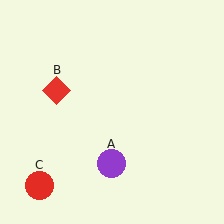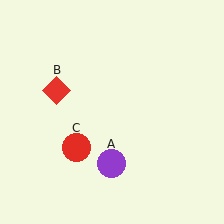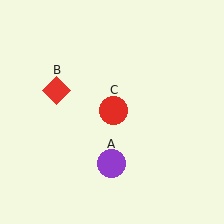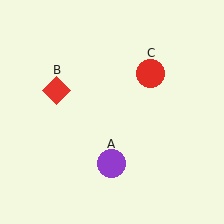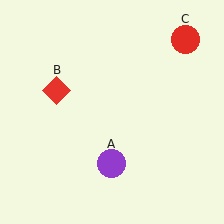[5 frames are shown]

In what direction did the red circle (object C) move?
The red circle (object C) moved up and to the right.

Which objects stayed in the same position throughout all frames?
Purple circle (object A) and red diamond (object B) remained stationary.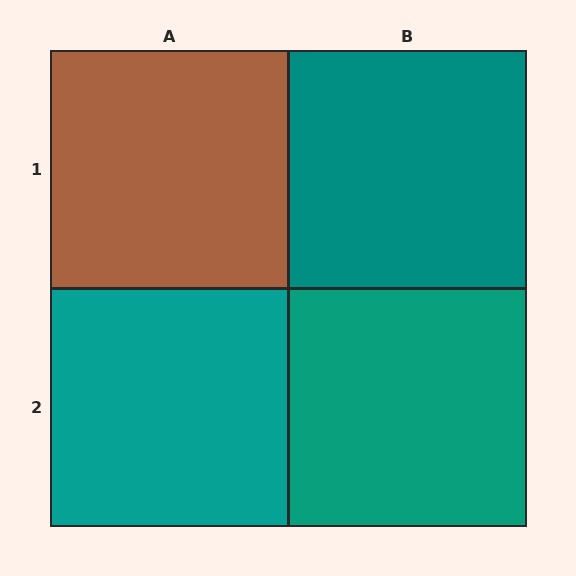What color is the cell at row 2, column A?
Teal.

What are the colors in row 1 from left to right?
Brown, teal.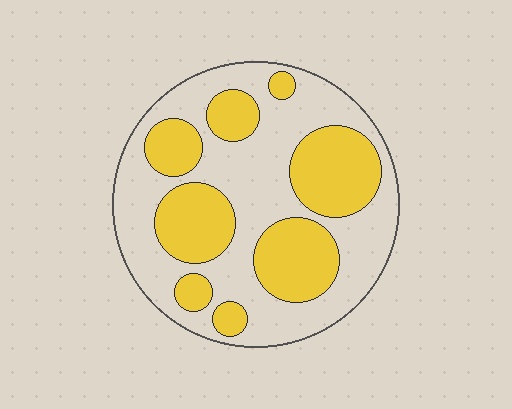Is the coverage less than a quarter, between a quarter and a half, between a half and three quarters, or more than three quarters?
Between a quarter and a half.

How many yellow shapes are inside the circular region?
8.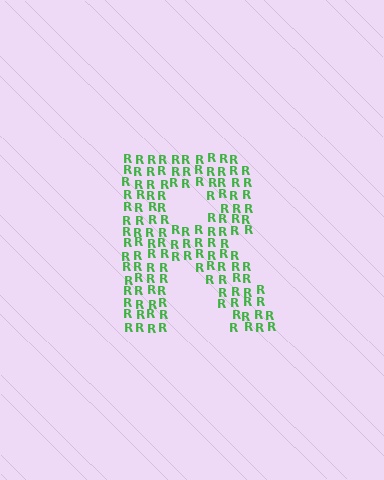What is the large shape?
The large shape is the letter R.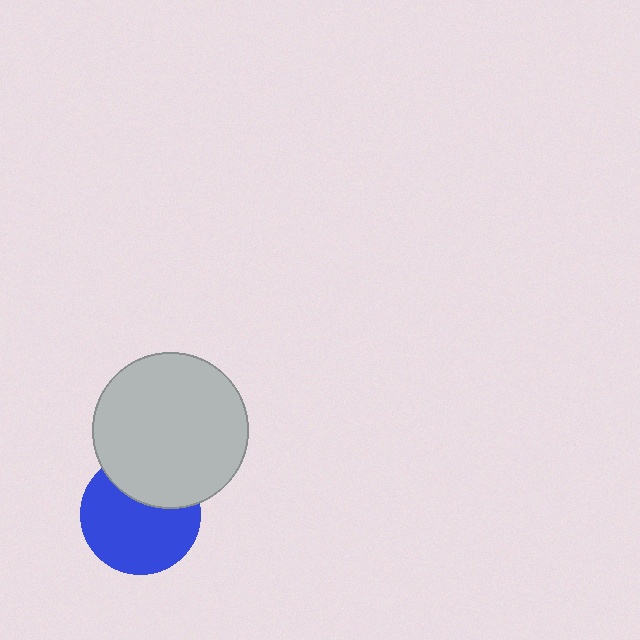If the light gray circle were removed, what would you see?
You would see the complete blue circle.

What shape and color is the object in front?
The object in front is a light gray circle.